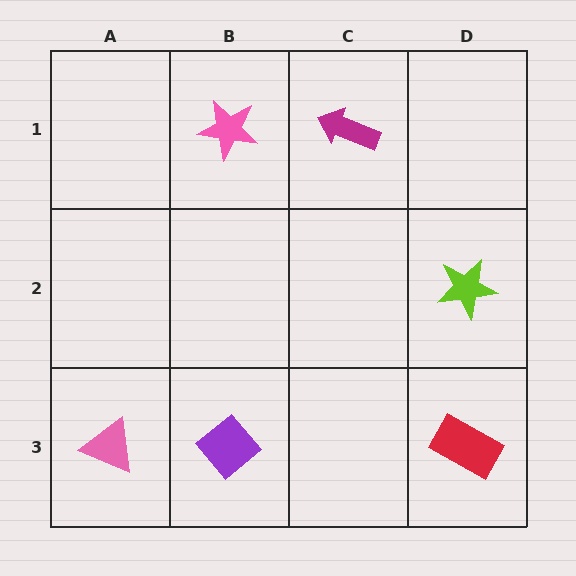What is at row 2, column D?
A lime star.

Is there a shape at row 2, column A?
No, that cell is empty.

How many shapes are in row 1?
2 shapes.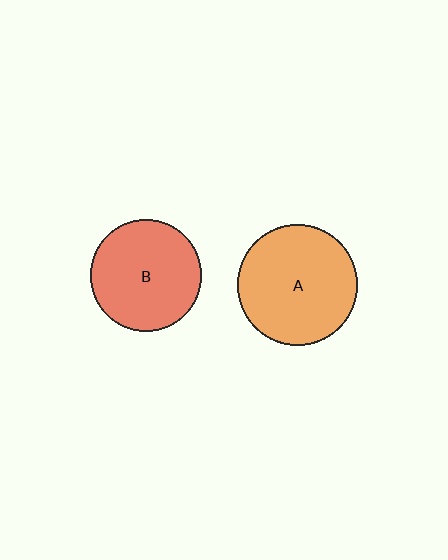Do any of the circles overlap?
No, none of the circles overlap.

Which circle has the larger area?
Circle A (orange).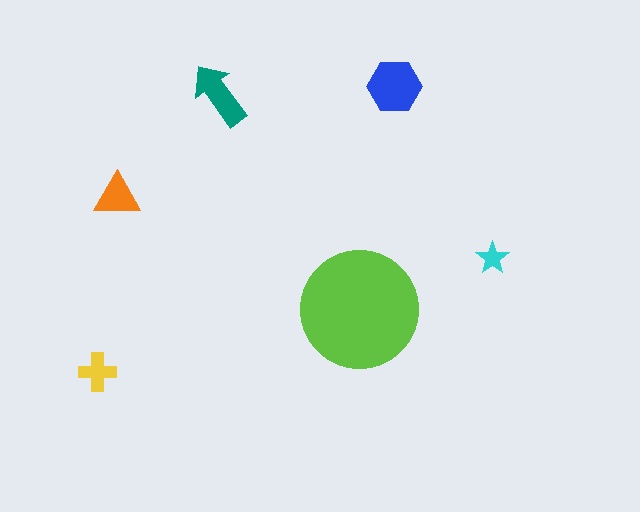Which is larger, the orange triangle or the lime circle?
The lime circle.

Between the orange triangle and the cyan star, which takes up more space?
The orange triangle.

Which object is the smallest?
The cyan star.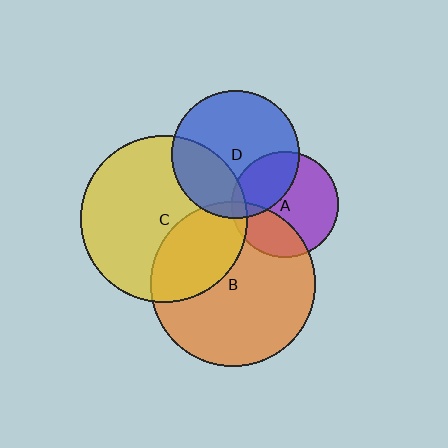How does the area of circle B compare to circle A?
Approximately 2.4 times.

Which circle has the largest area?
Circle C (yellow).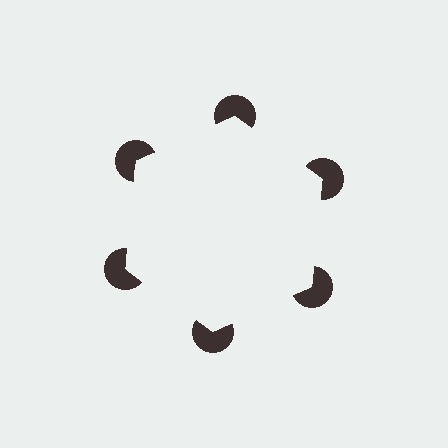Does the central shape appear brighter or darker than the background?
It typically appears slightly brighter than the background, even though no actual brightness change is drawn.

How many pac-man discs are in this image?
There are 6 — one at each vertex of the illusory hexagon.